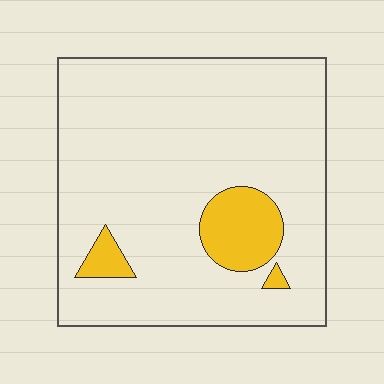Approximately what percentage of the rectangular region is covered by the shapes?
Approximately 10%.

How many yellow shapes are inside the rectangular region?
3.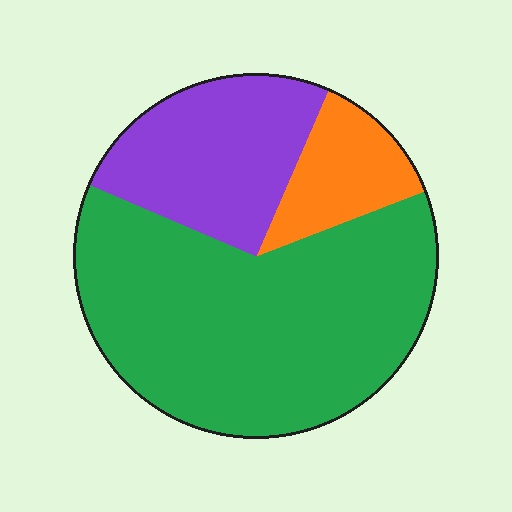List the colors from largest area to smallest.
From largest to smallest: green, purple, orange.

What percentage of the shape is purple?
Purple covers roughly 25% of the shape.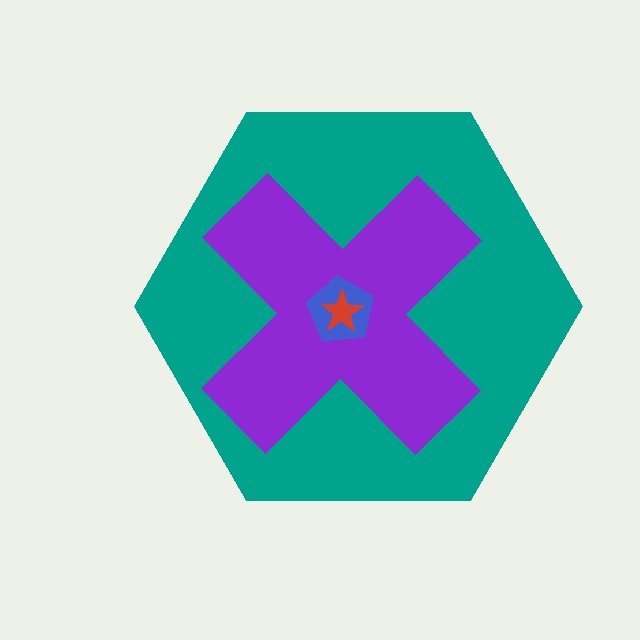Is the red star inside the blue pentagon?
Yes.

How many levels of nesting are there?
4.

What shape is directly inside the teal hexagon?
The purple cross.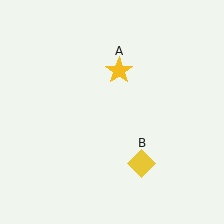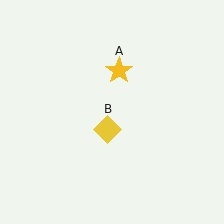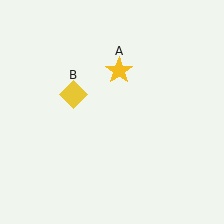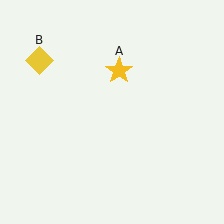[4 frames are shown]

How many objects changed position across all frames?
1 object changed position: yellow diamond (object B).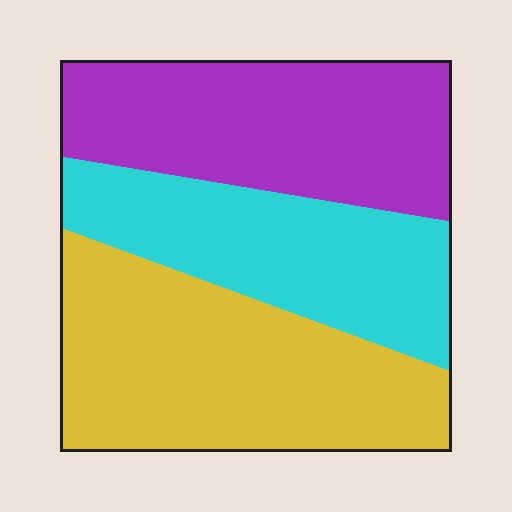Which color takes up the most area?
Yellow, at roughly 40%.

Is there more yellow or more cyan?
Yellow.